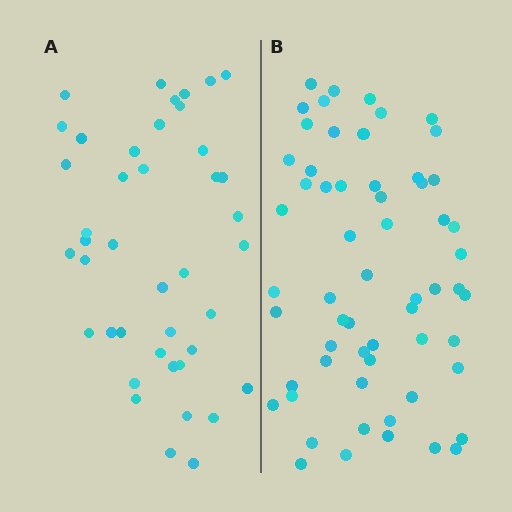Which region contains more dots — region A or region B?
Region B (the right region) has more dots.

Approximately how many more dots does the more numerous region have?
Region B has approximately 20 more dots than region A.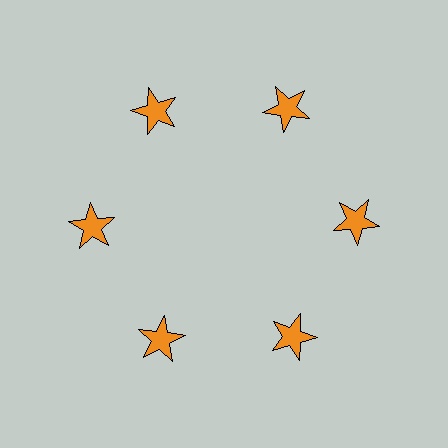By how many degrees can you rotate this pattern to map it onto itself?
The pattern maps onto itself every 60 degrees of rotation.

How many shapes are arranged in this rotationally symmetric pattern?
There are 6 shapes, arranged in 6 groups of 1.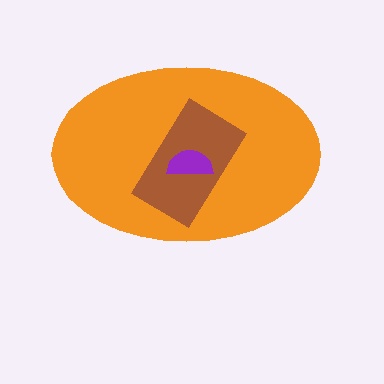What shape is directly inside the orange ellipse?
The brown rectangle.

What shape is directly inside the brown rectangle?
The purple semicircle.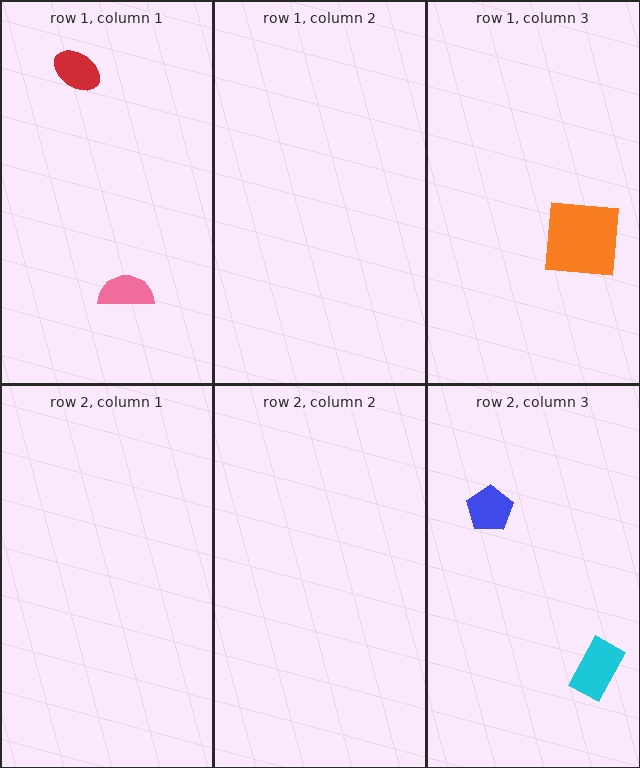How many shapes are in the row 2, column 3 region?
2.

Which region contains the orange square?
The row 1, column 3 region.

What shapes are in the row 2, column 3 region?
The cyan rectangle, the blue pentagon.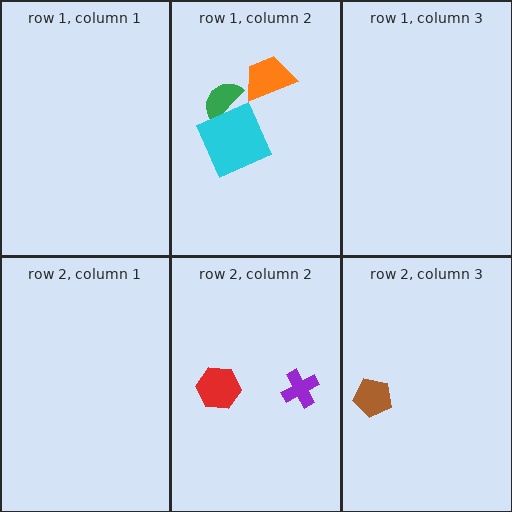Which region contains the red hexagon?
The row 2, column 2 region.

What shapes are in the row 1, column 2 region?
The green semicircle, the orange trapezoid, the cyan square.